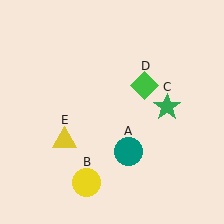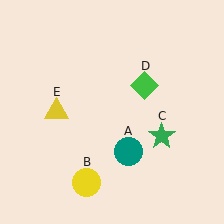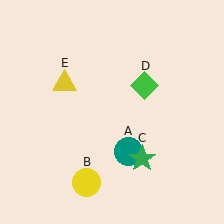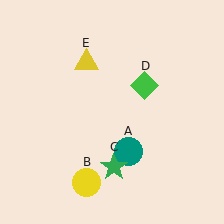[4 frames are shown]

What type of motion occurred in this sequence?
The green star (object C), yellow triangle (object E) rotated clockwise around the center of the scene.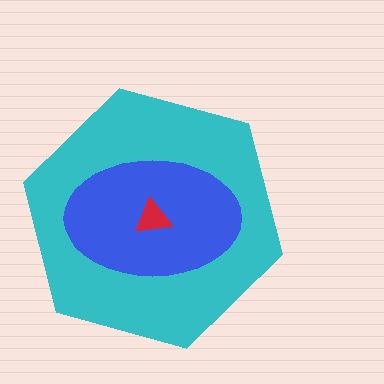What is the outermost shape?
The cyan hexagon.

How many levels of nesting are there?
3.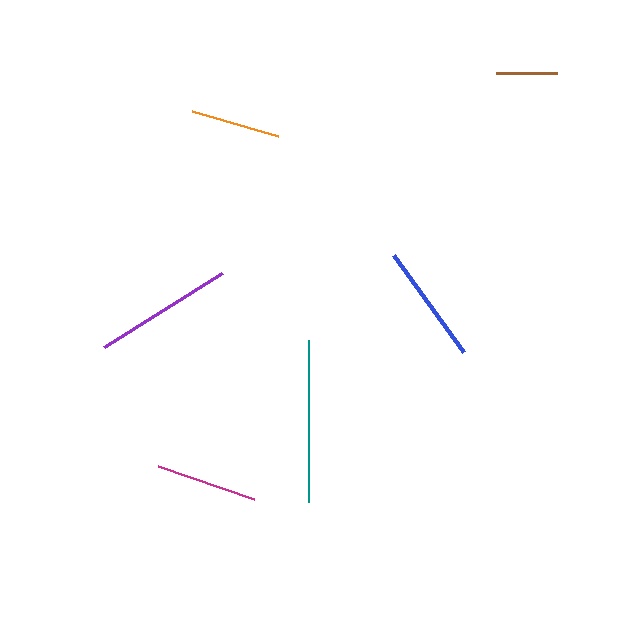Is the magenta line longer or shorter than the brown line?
The magenta line is longer than the brown line.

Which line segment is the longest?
The teal line is the longest at approximately 161 pixels.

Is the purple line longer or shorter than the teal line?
The teal line is longer than the purple line.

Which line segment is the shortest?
The brown line is the shortest at approximately 61 pixels.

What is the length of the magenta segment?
The magenta segment is approximately 101 pixels long.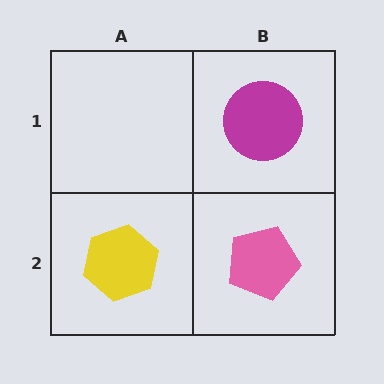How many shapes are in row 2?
2 shapes.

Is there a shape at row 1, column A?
No, that cell is empty.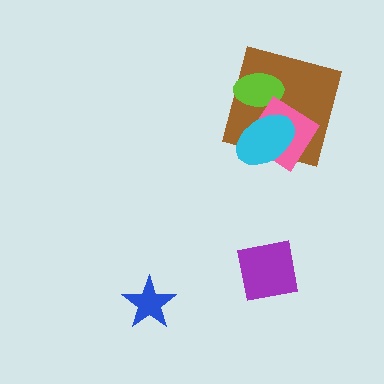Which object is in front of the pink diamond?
The cyan ellipse is in front of the pink diamond.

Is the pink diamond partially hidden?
Yes, it is partially covered by another shape.